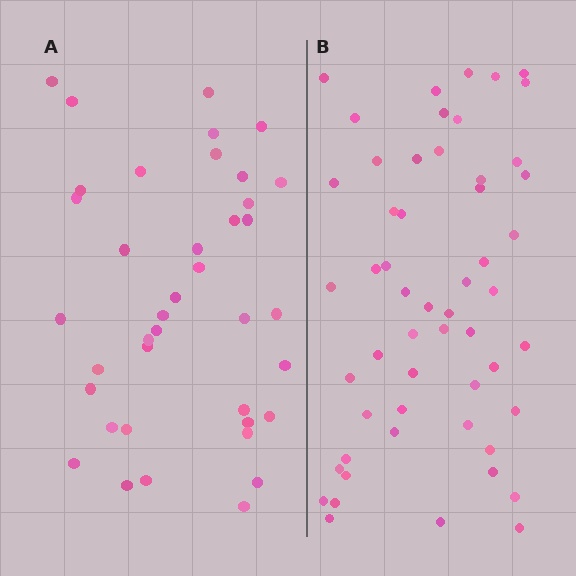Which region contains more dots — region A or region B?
Region B (the right region) has more dots.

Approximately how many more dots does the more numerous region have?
Region B has approximately 15 more dots than region A.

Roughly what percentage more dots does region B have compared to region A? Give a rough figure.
About 40% more.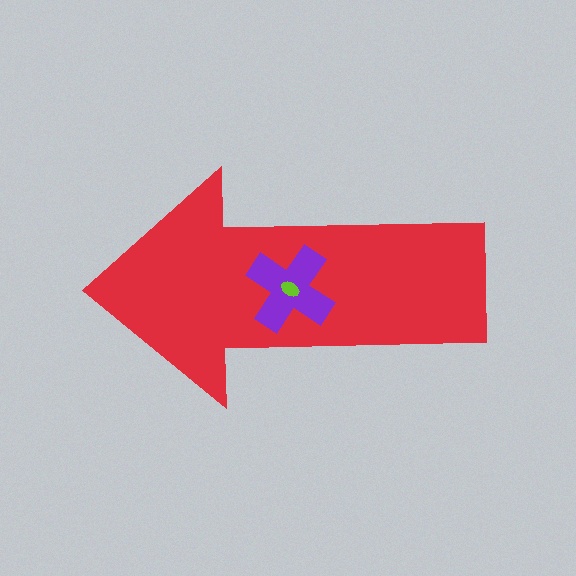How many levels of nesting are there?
3.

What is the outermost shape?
The red arrow.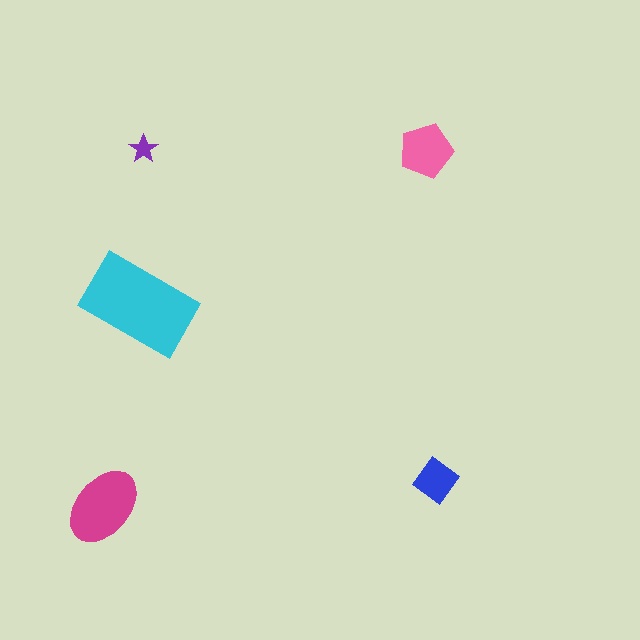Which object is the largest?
The cyan rectangle.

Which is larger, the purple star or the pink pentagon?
The pink pentagon.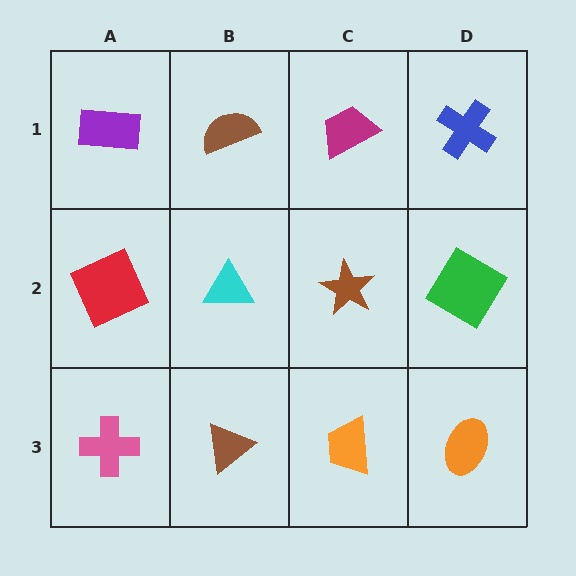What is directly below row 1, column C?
A brown star.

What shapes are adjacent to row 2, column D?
A blue cross (row 1, column D), an orange ellipse (row 3, column D), a brown star (row 2, column C).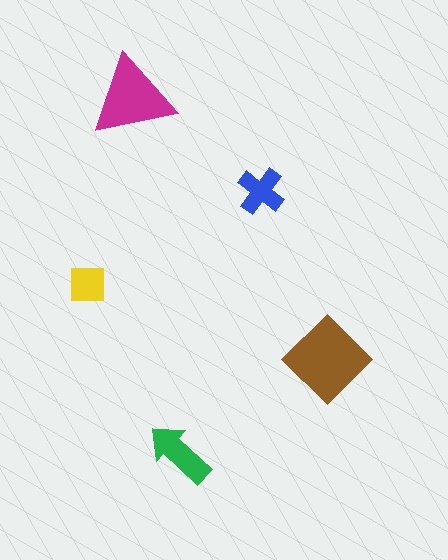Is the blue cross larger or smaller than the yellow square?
Larger.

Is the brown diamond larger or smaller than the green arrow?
Larger.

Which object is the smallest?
The yellow square.